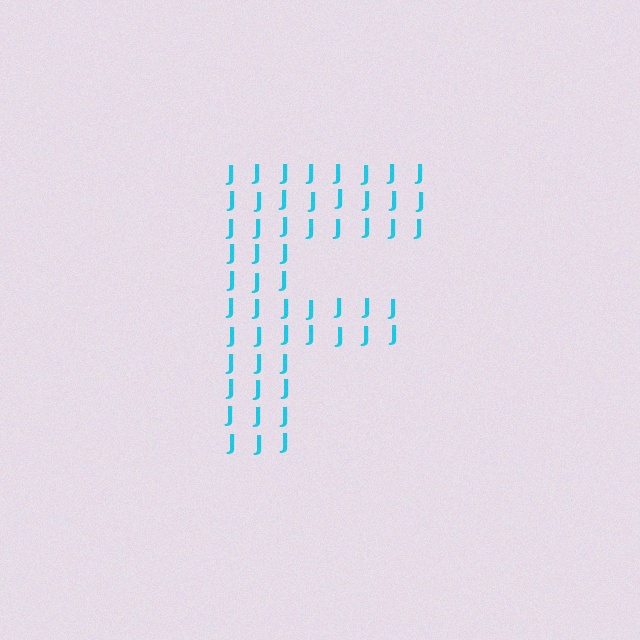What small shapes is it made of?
It is made of small letter J's.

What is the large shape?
The large shape is the letter F.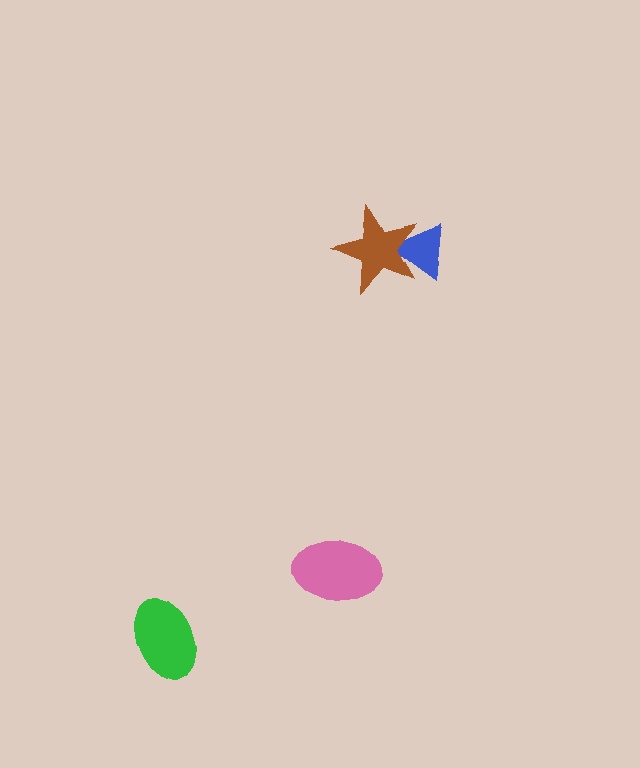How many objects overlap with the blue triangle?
1 object overlaps with the blue triangle.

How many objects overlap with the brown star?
1 object overlaps with the brown star.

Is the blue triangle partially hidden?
Yes, it is partially covered by another shape.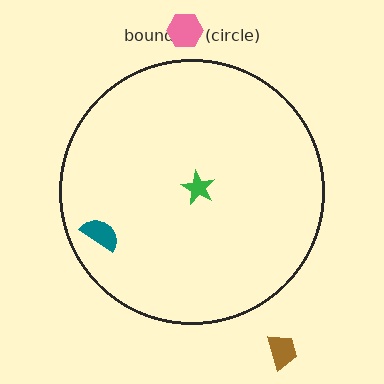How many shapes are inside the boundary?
2 inside, 2 outside.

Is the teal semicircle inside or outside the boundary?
Inside.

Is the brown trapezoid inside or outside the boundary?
Outside.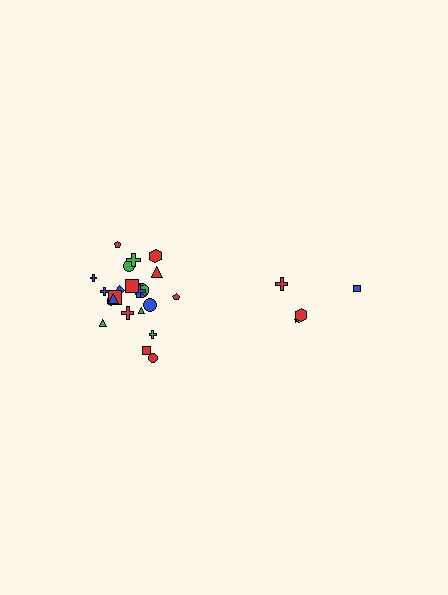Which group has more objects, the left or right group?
The left group.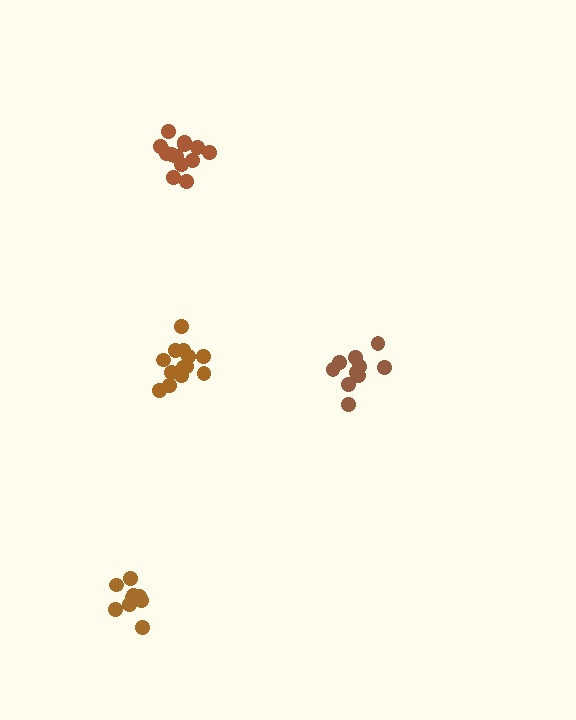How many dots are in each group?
Group 1: 9 dots, Group 2: 13 dots, Group 3: 10 dots, Group 4: 13 dots (45 total).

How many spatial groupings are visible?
There are 4 spatial groupings.